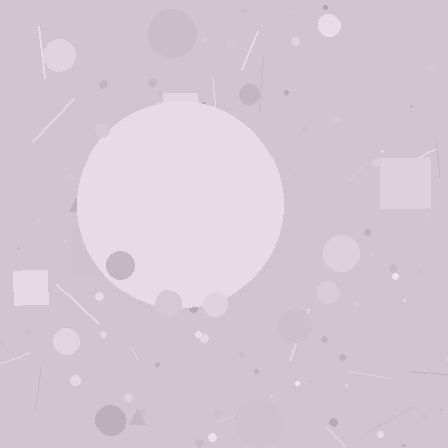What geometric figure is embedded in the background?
A circle is embedded in the background.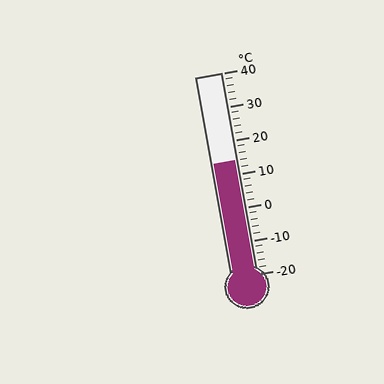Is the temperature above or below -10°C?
The temperature is above -10°C.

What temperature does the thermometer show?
The thermometer shows approximately 14°C.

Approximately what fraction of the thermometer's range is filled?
The thermometer is filled to approximately 55% of its range.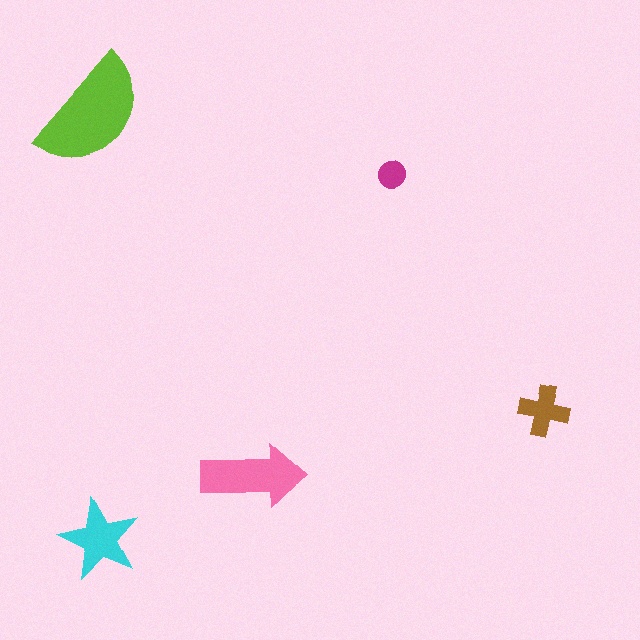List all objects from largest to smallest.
The lime semicircle, the pink arrow, the cyan star, the brown cross, the magenta circle.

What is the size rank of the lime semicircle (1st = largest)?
1st.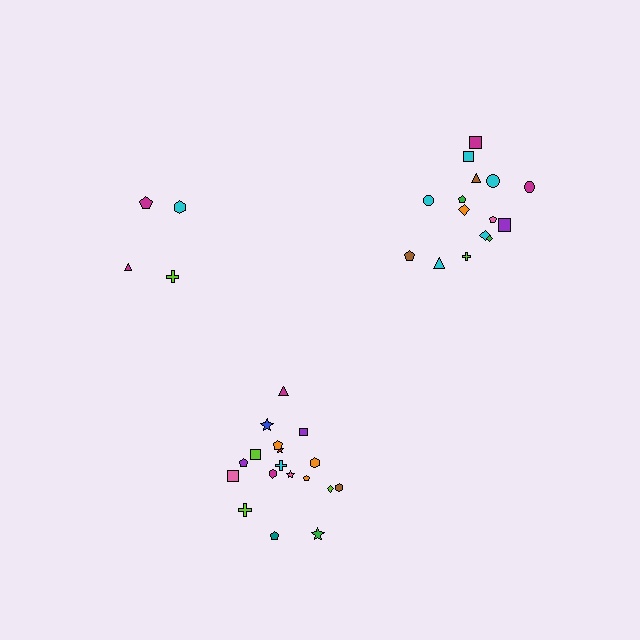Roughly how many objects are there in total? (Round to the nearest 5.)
Roughly 35 objects in total.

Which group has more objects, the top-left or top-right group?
The top-right group.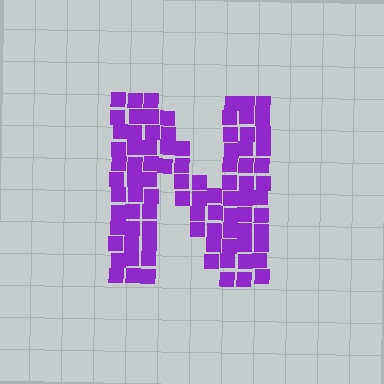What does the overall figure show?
The overall figure shows the letter N.